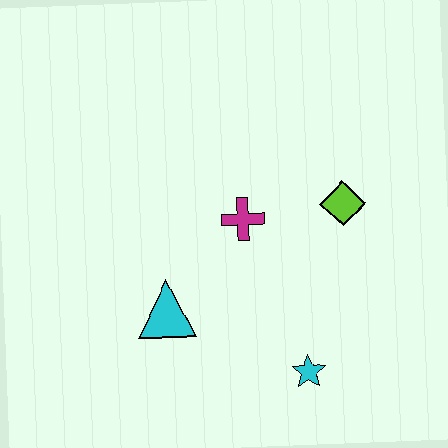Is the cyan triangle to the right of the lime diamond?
No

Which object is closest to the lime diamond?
The magenta cross is closest to the lime diamond.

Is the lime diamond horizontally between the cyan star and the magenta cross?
No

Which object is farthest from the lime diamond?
The cyan triangle is farthest from the lime diamond.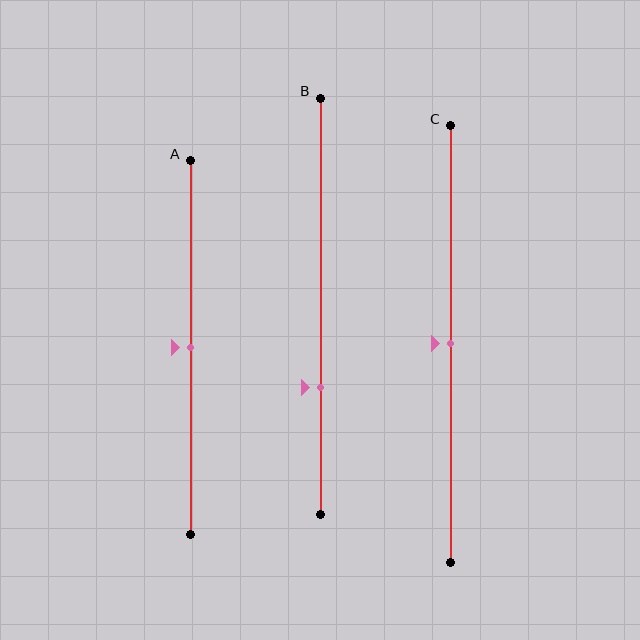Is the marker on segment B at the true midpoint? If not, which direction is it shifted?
No, the marker on segment B is shifted downward by about 20% of the segment length.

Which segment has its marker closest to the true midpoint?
Segment A has its marker closest to the true midpoint.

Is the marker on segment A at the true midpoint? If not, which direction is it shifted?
Yes, the marker on segment A is at the true midpoint.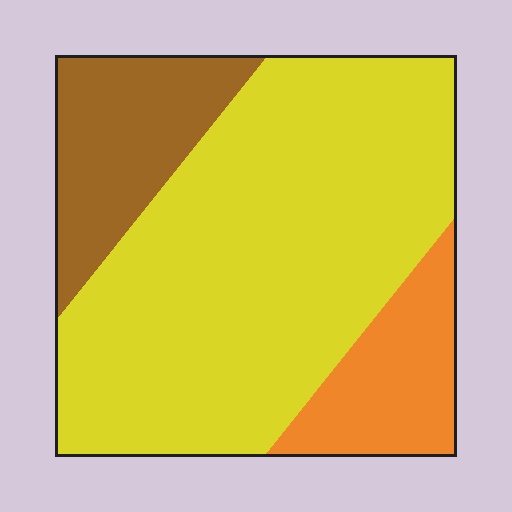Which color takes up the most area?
Yellow, at roughly 70%.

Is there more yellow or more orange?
Yellow.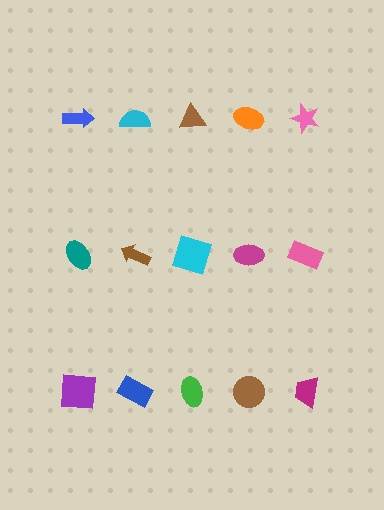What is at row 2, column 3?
A cyan square.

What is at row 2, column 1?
A teal ellipse.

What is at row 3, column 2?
A blue rectangle.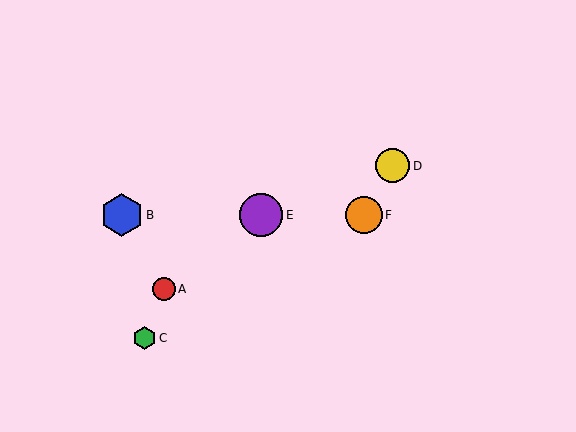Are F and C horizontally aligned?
No, F is at y≈215 and C is at y≈338.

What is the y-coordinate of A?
Object A is at y≈289.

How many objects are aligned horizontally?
3 objects (B, E, F) are aligned horizontally.